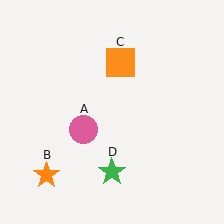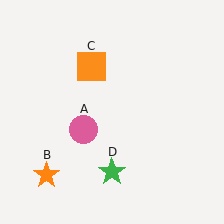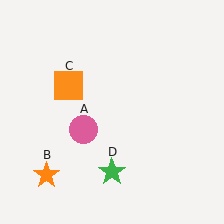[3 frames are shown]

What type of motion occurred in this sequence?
The orange square (object C) rotated counterclockwise around the center of the scene.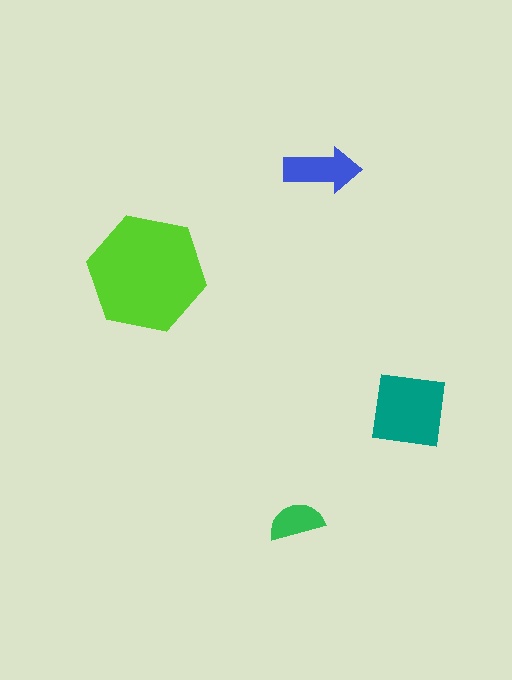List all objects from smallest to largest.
The green semicircle, the blue arrow, the teal square, the lime hexagon.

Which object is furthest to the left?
The lime hexagon is leftmost.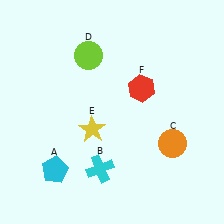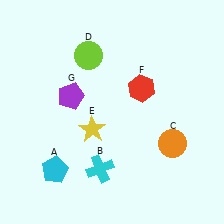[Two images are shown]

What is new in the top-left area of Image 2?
A purple pentagon (G) was added in the top-left area of Image 2.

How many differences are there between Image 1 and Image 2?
There is 1 difference between the two images.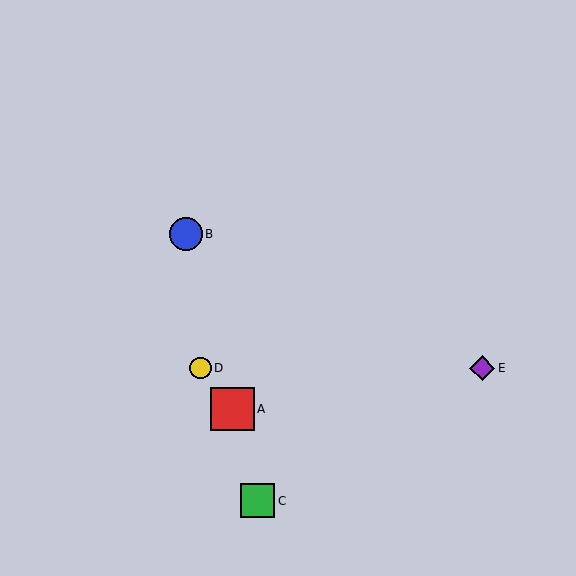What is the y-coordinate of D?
Object D is at y≈368.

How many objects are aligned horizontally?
2 objects (D, E) are aligned horizontally.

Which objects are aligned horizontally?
Objects D, E are aligned horizontally.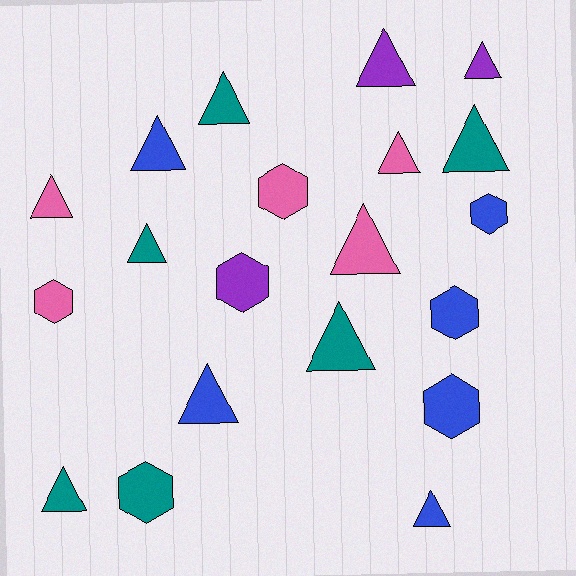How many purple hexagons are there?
There is 1 purple hexagon.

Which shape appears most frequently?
Triangle, with 13 objects.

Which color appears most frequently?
Blue, with 6 objects.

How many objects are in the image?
There are 20 objects.